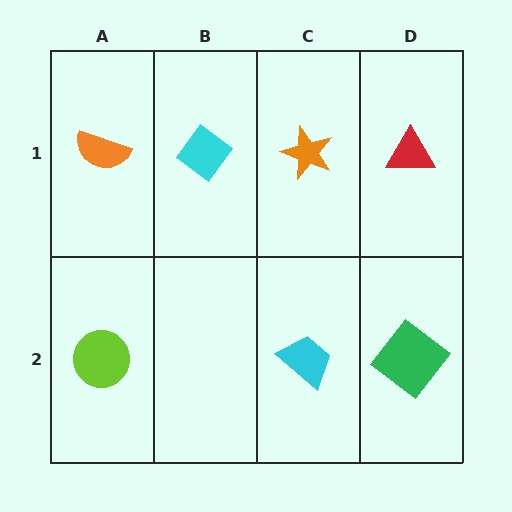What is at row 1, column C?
An orange star.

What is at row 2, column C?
A cyan trapezoid.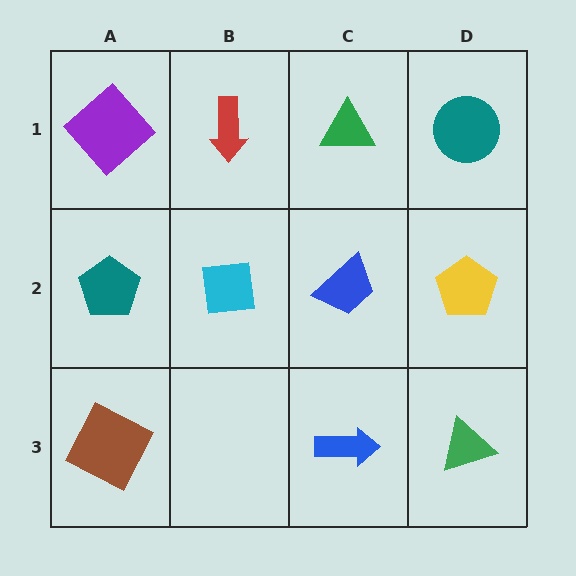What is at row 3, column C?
A blue arrow.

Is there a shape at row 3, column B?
No, that cell is empty.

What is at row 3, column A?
A brown square.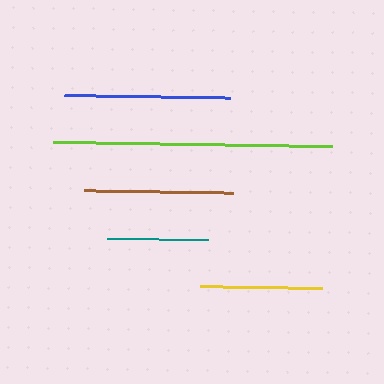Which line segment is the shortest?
The teal line is the shortest at approximately 102 pixels.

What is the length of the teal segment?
The teal segment is approximately 102 pixels long.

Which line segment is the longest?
The lime line is the longest at approximately 279 pixels.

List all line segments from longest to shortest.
From longest to shortest: lime, blue, brown, yellow, teal.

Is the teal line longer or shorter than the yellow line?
The yellow line is longer than the teal line.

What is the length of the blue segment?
The blue segment is approximately 166 pixels long.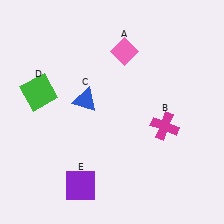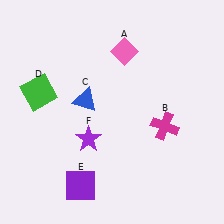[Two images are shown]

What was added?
A purple star (F) was added in Image 2.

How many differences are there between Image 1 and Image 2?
There is 1 difference between the two images.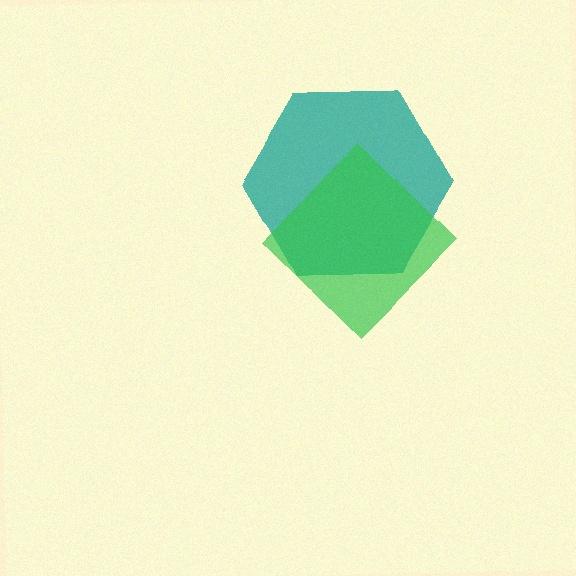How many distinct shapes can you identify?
There are 2 distinct shapes: a teal hexagon, a green diamond.